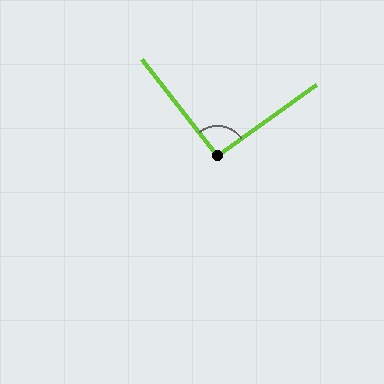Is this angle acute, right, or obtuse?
It is approximately a right angle.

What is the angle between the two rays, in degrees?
Approximately 92 degrees.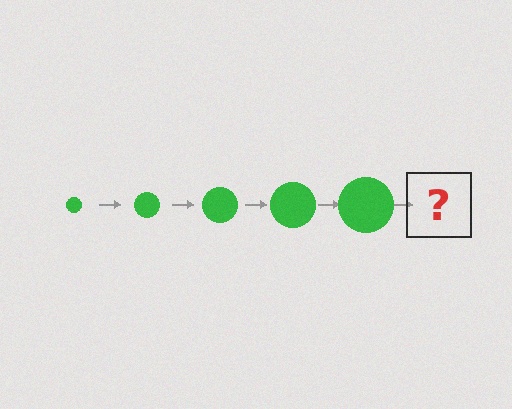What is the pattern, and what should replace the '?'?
The pattern is that the circle gets progressively larger each step. The '?' should be a green circle, larger than the previous one.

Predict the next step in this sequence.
The next step is a green circle, larger than the previous one.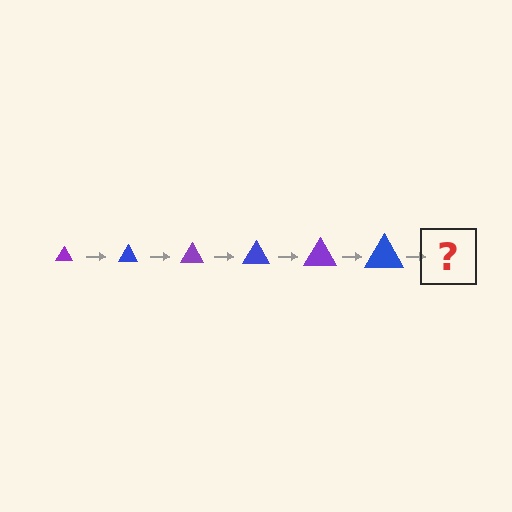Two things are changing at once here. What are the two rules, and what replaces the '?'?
The two rules are that the triangle grows larger each step and the color cycles through purple and blue. The '?' should be a purple triangle, larger than the previous one.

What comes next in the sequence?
The next element should be a purple triangle, larger than the previous one.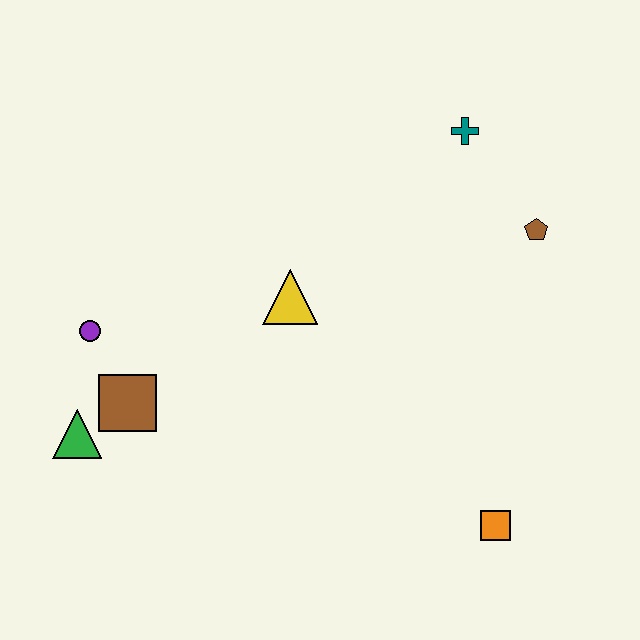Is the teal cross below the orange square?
No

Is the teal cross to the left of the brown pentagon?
Yes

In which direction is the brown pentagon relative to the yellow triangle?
The brown pentagon is to the right of the yellow triangle.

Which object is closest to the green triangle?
The brown square is closest to the green triangle.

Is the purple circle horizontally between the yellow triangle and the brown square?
No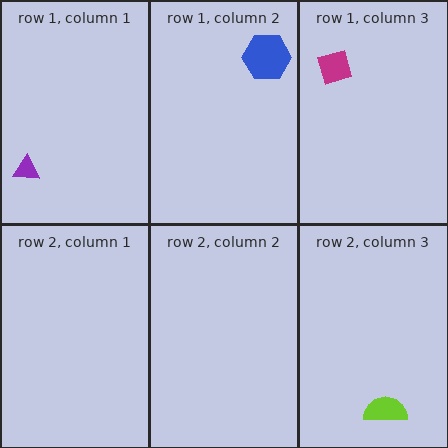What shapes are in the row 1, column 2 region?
The blue hexagon.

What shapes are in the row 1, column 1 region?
The purple triangle.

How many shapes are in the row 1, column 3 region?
1.